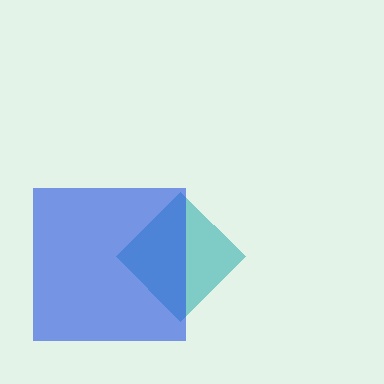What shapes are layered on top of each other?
The layered shapes are: a teal diamond, a blue square.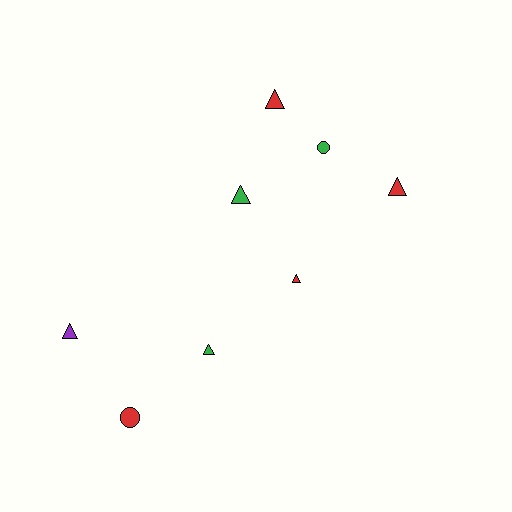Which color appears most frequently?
Red, with 4 objects.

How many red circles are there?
There is 1 red circle.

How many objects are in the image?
There are 8 objects.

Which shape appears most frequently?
Triangle, with 6 objects.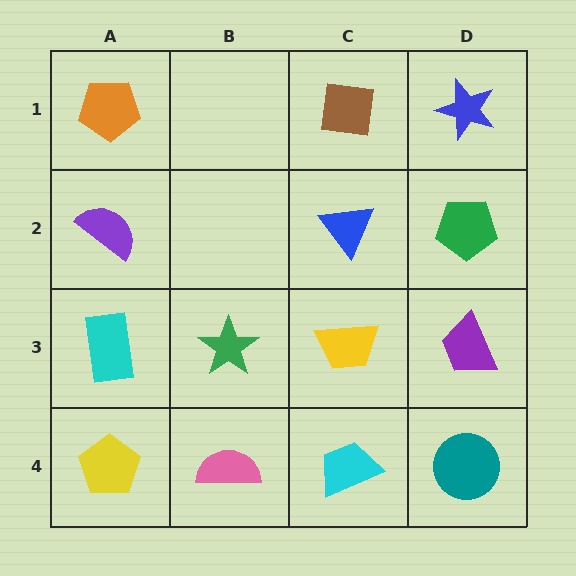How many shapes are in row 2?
3 shapes.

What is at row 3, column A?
A cyan rectangle.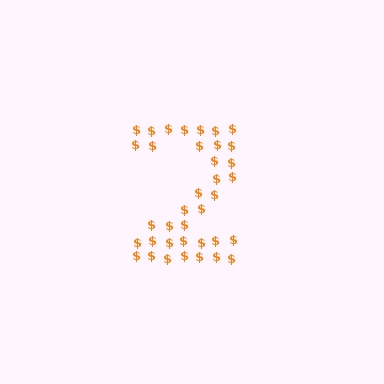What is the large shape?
The large shape is the digit 2.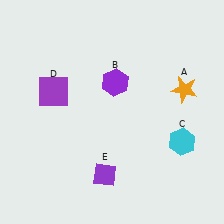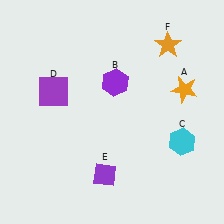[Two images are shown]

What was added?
An orange star (F) was added in Image 2.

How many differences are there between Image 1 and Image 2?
There is 1 difference between the two images.